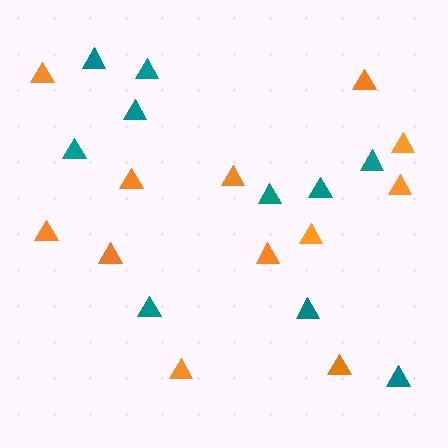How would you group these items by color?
There are 2 groups: one group of orange triangles (12) and one group of teal triangles (10).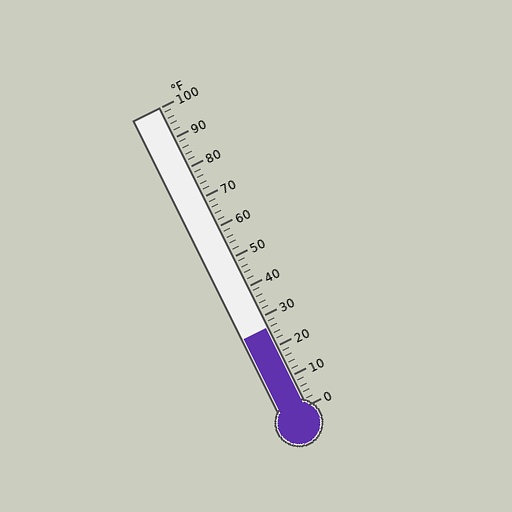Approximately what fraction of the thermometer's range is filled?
The thermometer is filled to approximately 25% of its range.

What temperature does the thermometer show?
The thermometer shows approximately 26°F.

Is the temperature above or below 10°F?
The temperature is above 10°F.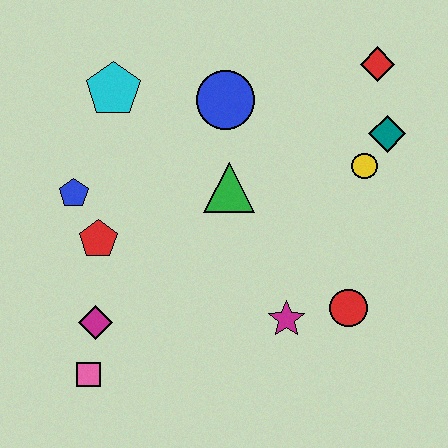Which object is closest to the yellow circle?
The teal diamond is closest to the yellow circle.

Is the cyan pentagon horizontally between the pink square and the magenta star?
Yes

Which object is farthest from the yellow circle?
The pink square is farthest from the yellow circle.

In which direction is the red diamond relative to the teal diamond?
The red diamond is above the teal diamond.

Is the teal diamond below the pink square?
No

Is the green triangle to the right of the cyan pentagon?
Yes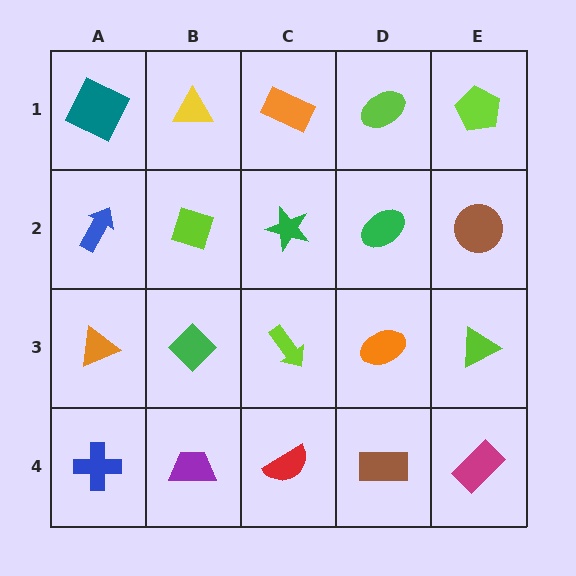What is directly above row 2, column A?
A teal square.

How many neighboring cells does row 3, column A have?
3.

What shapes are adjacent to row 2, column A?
A teal square (row 1, column A), an orange triangle (row 3, column A), a lime diamond (row 2, column B).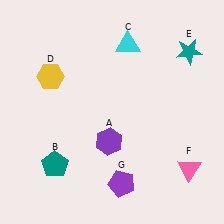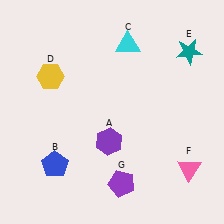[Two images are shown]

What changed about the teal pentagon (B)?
In Image 1, B is teal. In Image 2, it changed to blue.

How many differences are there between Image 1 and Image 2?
There is 1 difference between the two images.